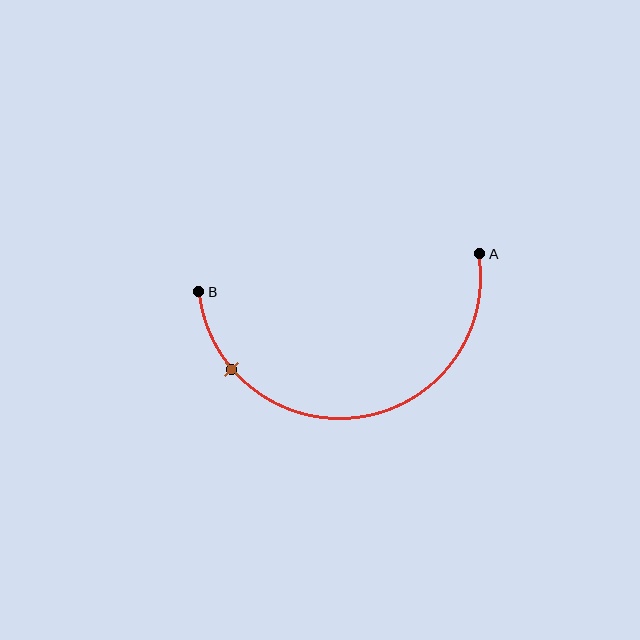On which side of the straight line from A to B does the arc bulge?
The arc bulges below the straight line connecting A and B.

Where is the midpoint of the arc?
The arc midpoint is the point on the curve farthest from the straight line joining A and B. It sits below that line.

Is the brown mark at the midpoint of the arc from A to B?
No. The brown mark lies on the arc but is closer to endpoint B. The arc midpoint would be at the point on the curve equidistant along the arc from both A and B.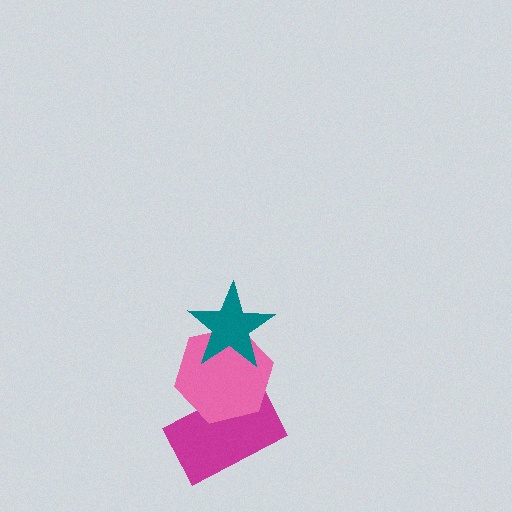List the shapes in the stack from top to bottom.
From top to bottom: the teal star, the pink hexagon, the magenta rectangle.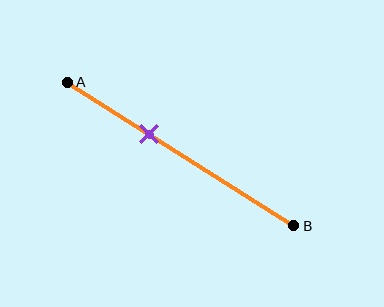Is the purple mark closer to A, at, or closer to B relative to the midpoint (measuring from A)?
The purple mark is closer to point A than the midpoint of segment AB.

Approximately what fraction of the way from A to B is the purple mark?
The purple mark is approximately 35% of the way from A to B.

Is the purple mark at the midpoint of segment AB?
No, the mark is at about 35% from A, not at the 50% midpoint.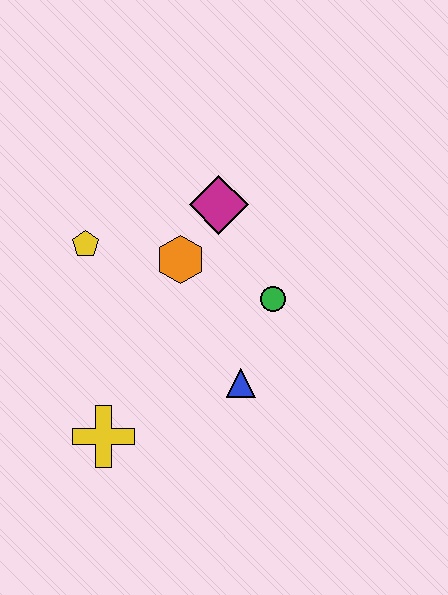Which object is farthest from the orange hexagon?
The yellow cross is farthest from the orange hexagon.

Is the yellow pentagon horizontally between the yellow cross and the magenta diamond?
No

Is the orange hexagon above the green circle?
Yes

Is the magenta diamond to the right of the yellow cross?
Yes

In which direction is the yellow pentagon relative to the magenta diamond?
The yellow pentagon is to the left of the magenta diamond.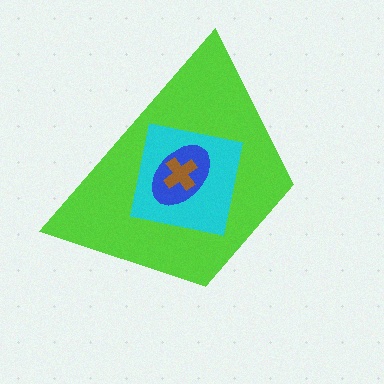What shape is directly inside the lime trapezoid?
The cyan square.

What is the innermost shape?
The brown cross.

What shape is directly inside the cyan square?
The blue ellipse.